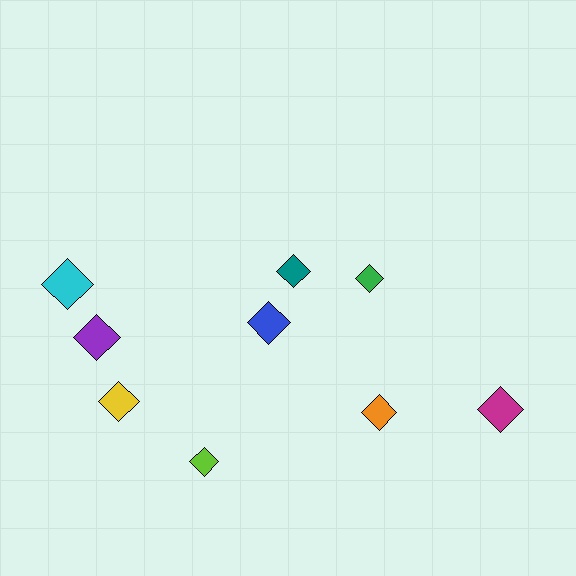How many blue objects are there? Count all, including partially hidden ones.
There is 1 blue object.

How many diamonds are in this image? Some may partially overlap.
There are 9 diamonds.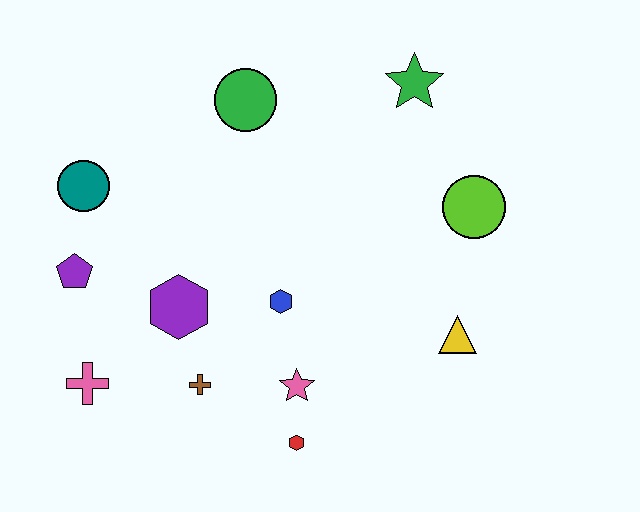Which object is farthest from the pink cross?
The green star is farthest from the pink cross.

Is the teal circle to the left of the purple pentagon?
No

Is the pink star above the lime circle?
No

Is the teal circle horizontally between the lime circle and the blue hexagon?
No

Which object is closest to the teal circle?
The purple pentagon is closest to the teal circle.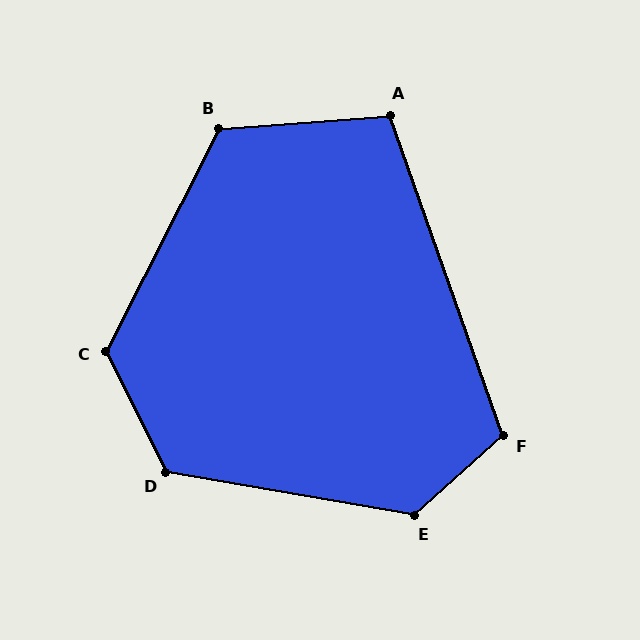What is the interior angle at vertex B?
Approximately 121 degrees (obtuse).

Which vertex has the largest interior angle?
E, at approximately 128 degrees.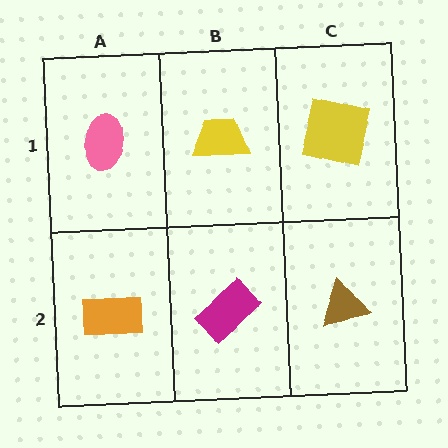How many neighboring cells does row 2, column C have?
2.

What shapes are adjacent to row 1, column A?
An orange rectangle (row 2, column A), a yellow trapezoid (row 1, column B).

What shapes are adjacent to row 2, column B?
A yellow trapezoid (row 1, column B), an orange rectangle (row 2, column A), a brown triangle (row 2, column C).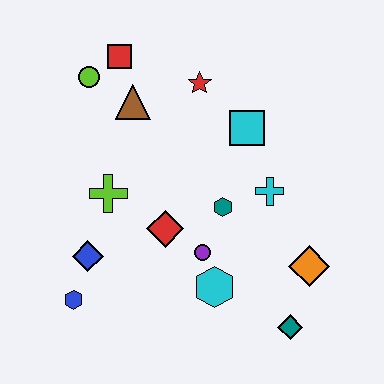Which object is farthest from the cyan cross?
The blue hexagon is farthest from the cyan cross.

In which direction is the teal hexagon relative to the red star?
The teal hexagon is below the red star.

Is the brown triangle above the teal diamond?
Yes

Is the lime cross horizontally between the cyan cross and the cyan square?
No